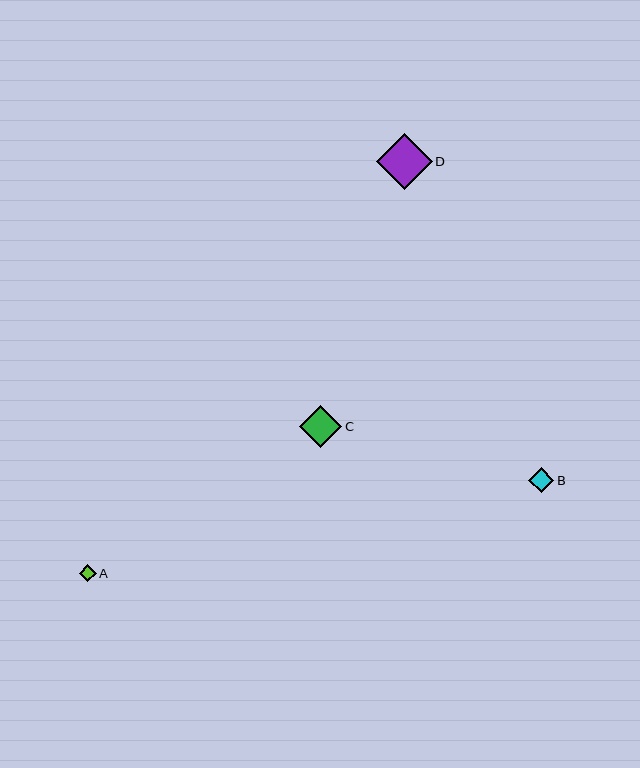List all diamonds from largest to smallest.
From largest to smallest: D, C, B, A.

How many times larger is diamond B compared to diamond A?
Diamond B is approximately 1.5 times the size of diamond A.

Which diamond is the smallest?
Diamond A is the smallest with a size of approximately 17 pixels.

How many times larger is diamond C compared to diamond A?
Diamond C is approximately 2.5 times the size of diamond A.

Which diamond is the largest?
Diamond D is the largest with a size of approximately 56 pixels.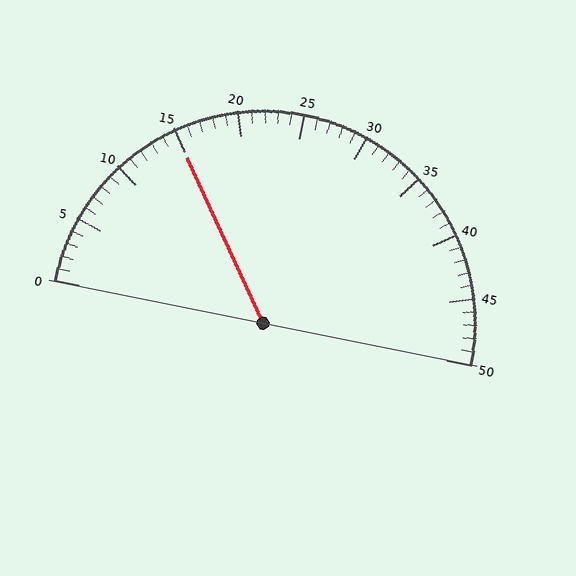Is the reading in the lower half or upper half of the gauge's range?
The reading is in the lower half of the range (0 to 50).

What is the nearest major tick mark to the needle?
The nearest major tick mark is 15.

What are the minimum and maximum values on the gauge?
The gauge ranges from 0 to 50.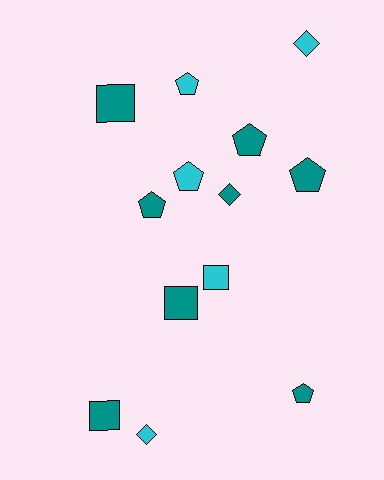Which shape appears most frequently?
Pentagon, with 6 objects.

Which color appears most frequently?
Teal, with 8 objects.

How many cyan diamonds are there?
There are 2 cyan diamonds.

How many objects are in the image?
There are 13 objects.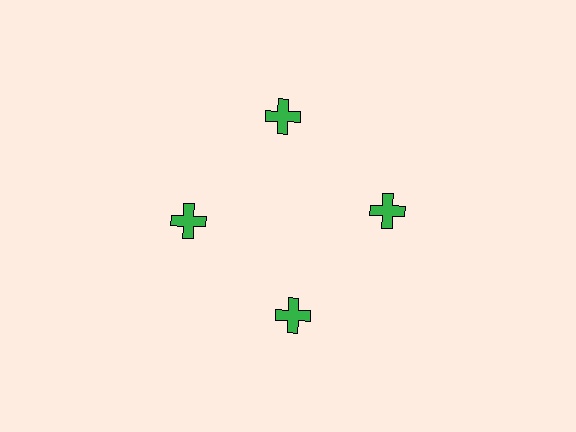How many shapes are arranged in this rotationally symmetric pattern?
There are 4 shapes, arranged in 4 groups of 1.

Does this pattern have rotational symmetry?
Yes, this pattern has 4-fold rotational symmetry. It looks the same after rotating 90 degrees around the center.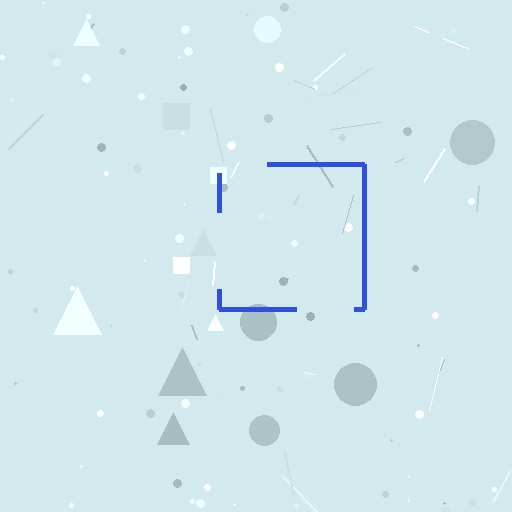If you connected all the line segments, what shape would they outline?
They would outline a square.